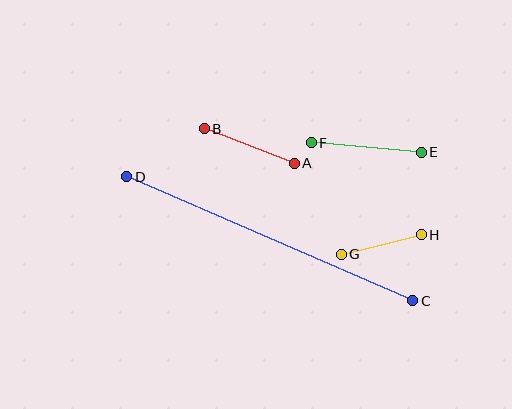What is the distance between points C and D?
The distance is approximately 312 pixels.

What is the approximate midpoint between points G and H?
The midpoint is at approximately (381, 245) pixels.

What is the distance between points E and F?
The distance is approximately 110 pixels.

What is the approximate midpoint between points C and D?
The midpoint is at approximately (270, 239) pixels.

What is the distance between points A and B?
The distance is approximately 97 pixels.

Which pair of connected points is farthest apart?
Points C and D are farthest apart.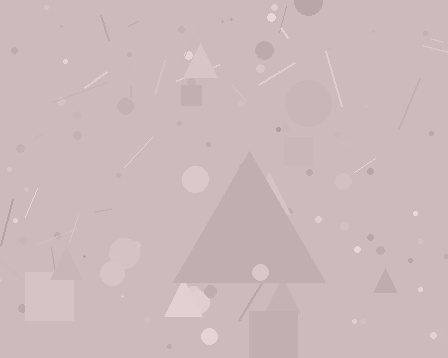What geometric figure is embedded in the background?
A triangle is embedded in the background.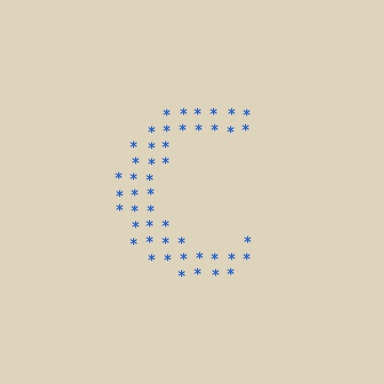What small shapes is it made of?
It is made of small asterisks.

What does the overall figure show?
The overall figure shows the letter C.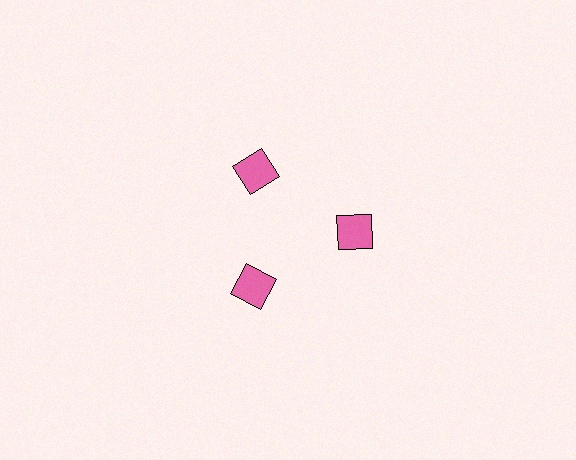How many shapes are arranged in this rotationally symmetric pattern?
There are 3 shapes, arranged in 3 groups of 1.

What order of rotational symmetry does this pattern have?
This pattern has 3-fold rotational symmetry.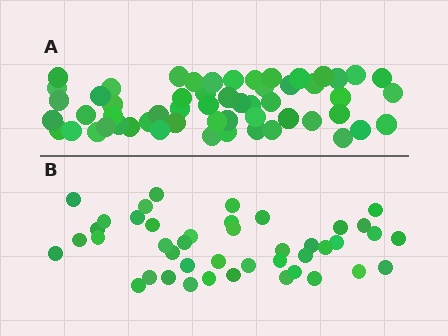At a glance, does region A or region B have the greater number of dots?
Region A (the top region) has more dots.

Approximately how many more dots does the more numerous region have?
Region A has approximately 15 more dots than region B.